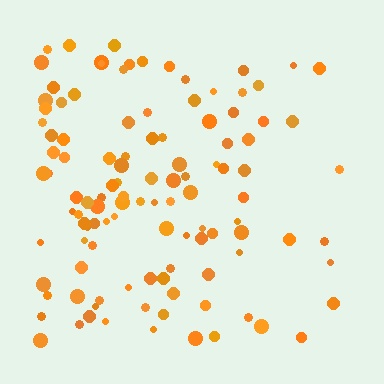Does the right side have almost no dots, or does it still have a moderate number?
Still a moderate number, just noticeably fewer than the left.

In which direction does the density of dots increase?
From right to left, with the left side densest.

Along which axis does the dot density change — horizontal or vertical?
Horizontal.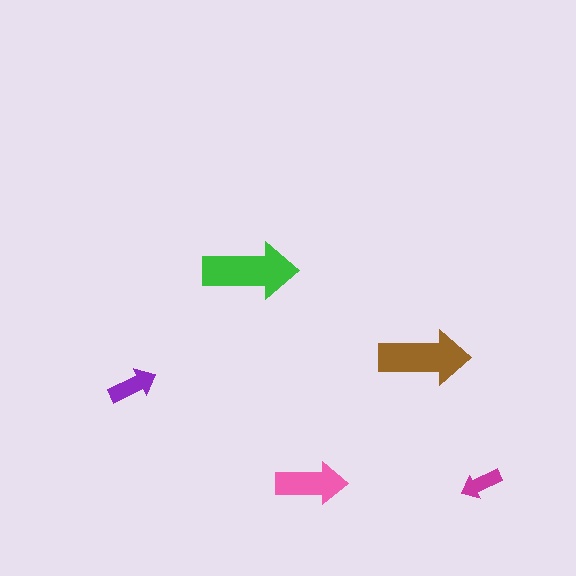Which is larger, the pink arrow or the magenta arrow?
The pink one.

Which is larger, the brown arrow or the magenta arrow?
The brown one.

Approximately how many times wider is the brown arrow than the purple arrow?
About 2 times wider.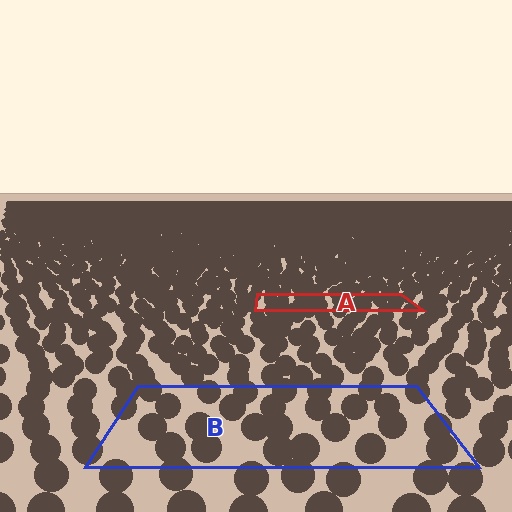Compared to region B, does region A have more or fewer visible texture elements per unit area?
Region A has more texture elements per unit area — they are packed more densely because it is farther away.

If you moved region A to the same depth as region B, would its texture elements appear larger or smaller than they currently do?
They would appear larger. At a closer depth, the same texture elements are projected at a bigger on-screen size.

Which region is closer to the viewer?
Region B is closer. The texture elements there are larger and more spread out.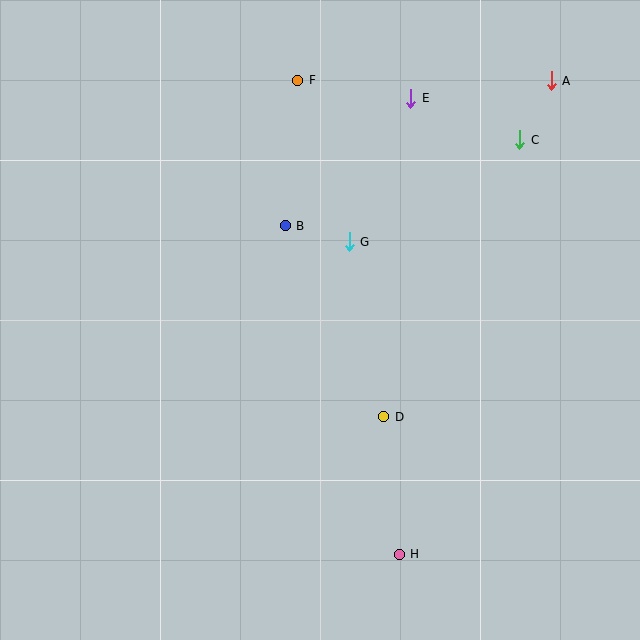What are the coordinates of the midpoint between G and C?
The midpoint between G and C is at (435, 191).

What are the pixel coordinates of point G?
Point G is at (349, 242).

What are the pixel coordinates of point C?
Point C is at (520, 140).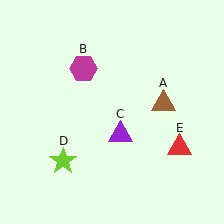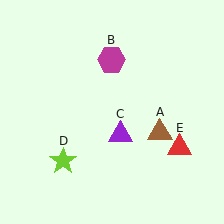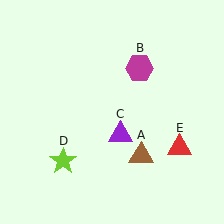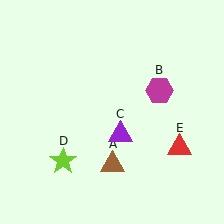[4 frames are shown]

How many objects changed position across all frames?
2 objects changed position: brown triangle (object A), magenta hexagon (object B).